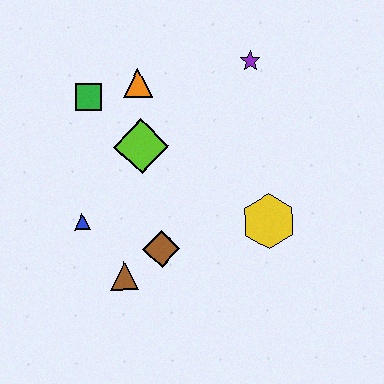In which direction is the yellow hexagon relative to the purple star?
The yellow hexagon is below the purple star.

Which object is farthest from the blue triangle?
The purple star is farthest from the blue triangle.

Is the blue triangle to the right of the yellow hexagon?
No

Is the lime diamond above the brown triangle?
Yes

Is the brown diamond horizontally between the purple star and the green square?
Yes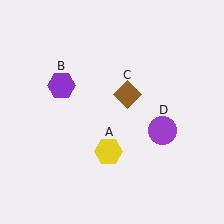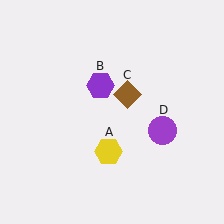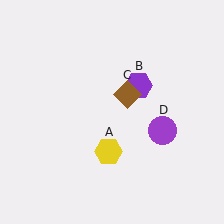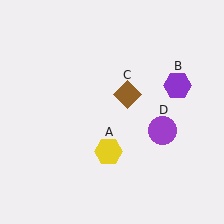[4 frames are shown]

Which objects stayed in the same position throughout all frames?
Yellow hexagon (object A) and brown diamond (object C) and purple circle (object D) remained stationary.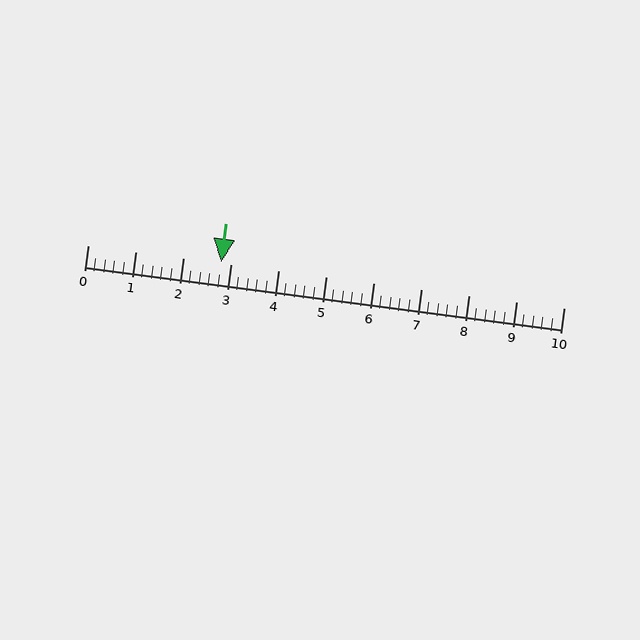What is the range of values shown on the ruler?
The ruler shows values from 0 to 10.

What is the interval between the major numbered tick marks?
The major tick marks are spaced 1 units apart.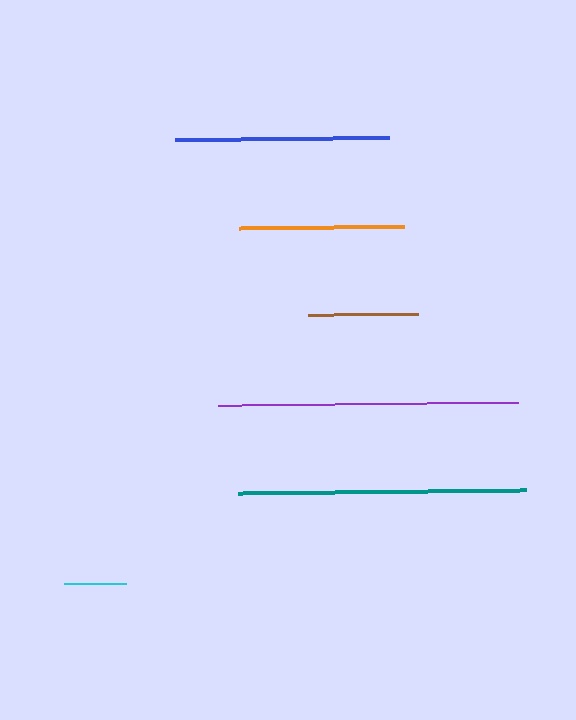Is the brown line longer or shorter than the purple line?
The purple line is longer than the brown line.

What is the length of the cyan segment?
The cyan segment is approximately 61 pixels long.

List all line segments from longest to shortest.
From longest to shortest: purple, teal, blue, orange, brown, cyan.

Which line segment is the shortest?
The cyan line is the shortest at approximately 61 pixels.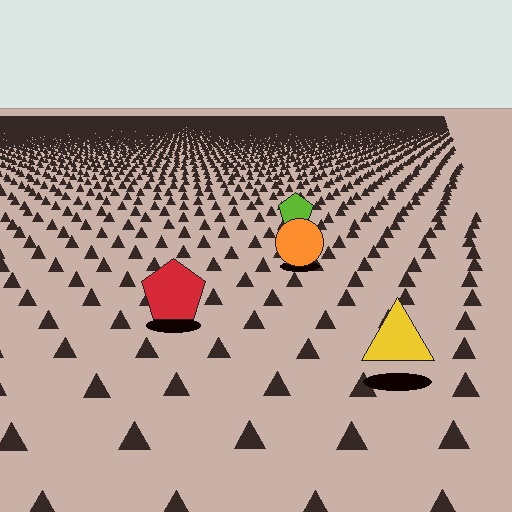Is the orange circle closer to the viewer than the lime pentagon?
Yes. The orange circle is closer — you can tell from the texture gradient: the ground texture is coarser near it.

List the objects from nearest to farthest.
From nearest to farthest: the yellow triangle, the red pentagon, the orange circle, the lime pentagon.